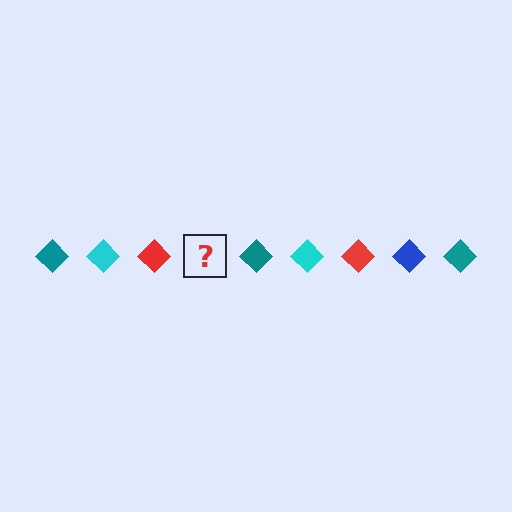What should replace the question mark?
The question mark should be replaced with a blue diamond.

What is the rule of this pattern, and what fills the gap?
The rule is that the pattern cycles through teal, cyan, red, blue diamonds. The gap should be filled with a blue diamond.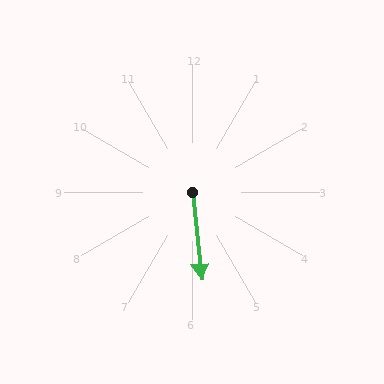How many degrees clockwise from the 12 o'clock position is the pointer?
Approximately 174 degrees.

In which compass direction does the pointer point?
South.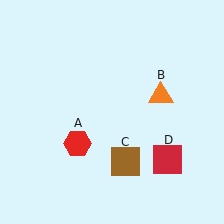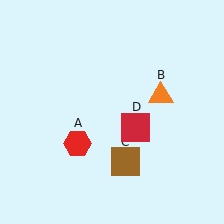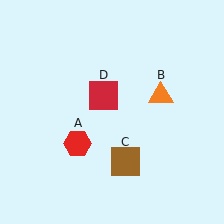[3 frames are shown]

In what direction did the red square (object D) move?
The red square (object D) moved up and to the left.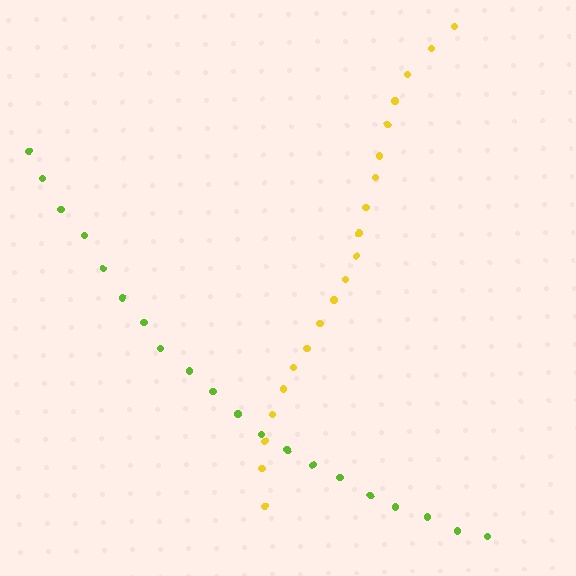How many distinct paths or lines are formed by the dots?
There are 2 distinct paths.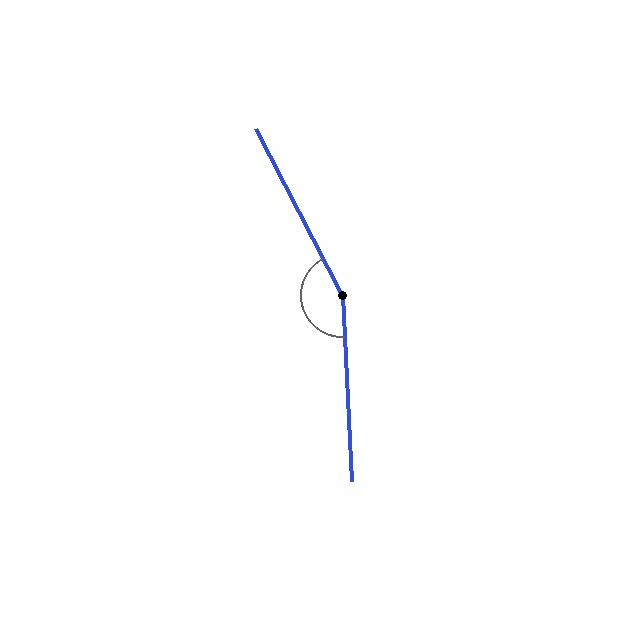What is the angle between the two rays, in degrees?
Approximately 155 degrees.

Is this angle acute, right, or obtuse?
It is obtuse.